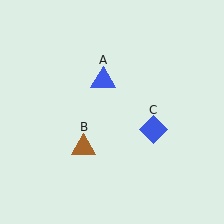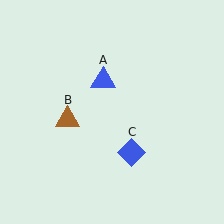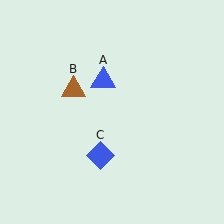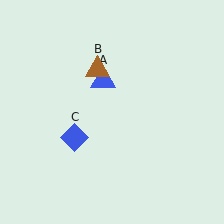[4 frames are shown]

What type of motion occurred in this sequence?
The brown triangle (object B), blue diamond (object C) rotated clockwise around the center of the scene.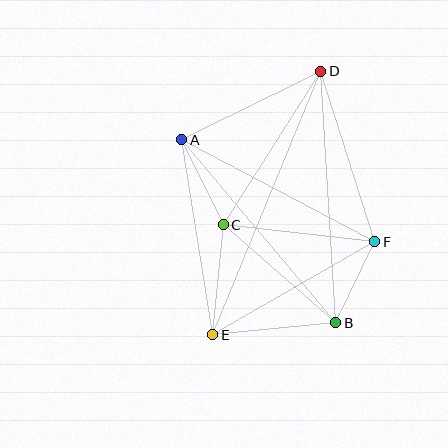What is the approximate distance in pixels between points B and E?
The distance between B and E is approximately 124 pixels.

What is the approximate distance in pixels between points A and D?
The distance between A and D is approximately 155 pixels.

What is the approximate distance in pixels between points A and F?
The distance between A and F is approximately 219 pixels.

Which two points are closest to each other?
Points B and F are closest to each other.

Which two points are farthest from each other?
Points D and E are farthest from each other.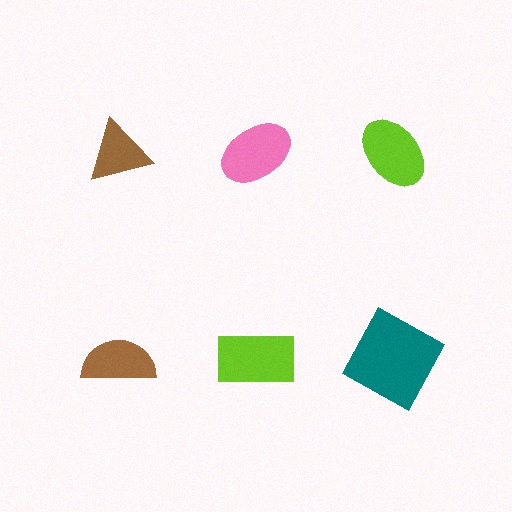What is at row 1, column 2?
A pink ellipse.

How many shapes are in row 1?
3 shapes.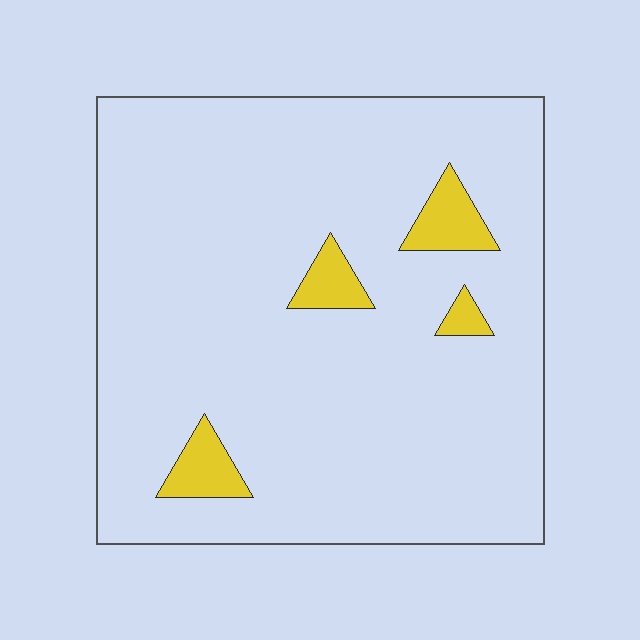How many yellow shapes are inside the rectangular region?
4.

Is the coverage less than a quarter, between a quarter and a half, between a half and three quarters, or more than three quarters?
Less than a quarter.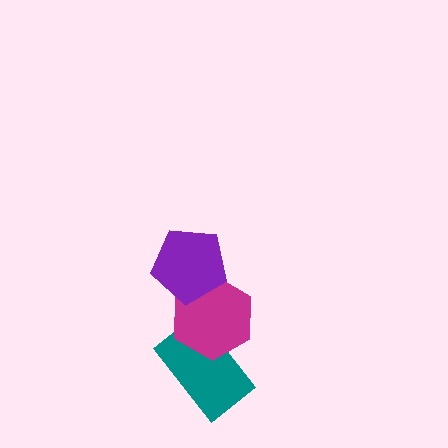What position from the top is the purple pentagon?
The purple pentagon is 1st from the top.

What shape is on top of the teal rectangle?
The magenta hexagon is on top of the teal rectangle.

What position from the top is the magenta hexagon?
The magenta hexagon is 2nd from the top.